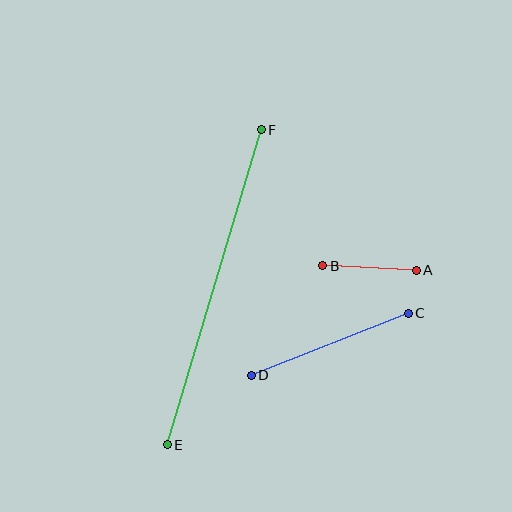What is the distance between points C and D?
The distance is approximately 169 pixels.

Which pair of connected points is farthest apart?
Points E and F are farthest apart.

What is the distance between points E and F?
The distance is approximately 329 pixels.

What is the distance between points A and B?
The distance is approximately 93 pixels.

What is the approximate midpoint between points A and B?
The midpoint is at approximately (370, 268) pixels.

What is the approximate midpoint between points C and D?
The midpoint is at approximately (330, 344) pixels.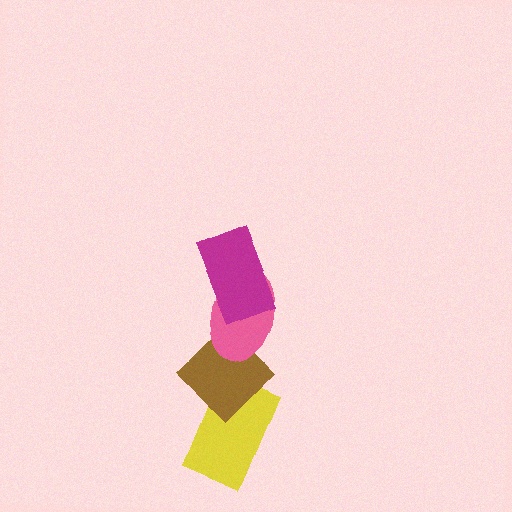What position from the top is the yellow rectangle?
The yellow rectangle is 4th from the top.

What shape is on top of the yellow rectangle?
The brown diamond is on top of the yellow rectangle.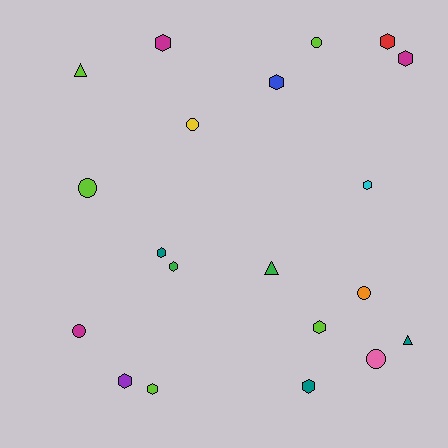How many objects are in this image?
There are 20 objects.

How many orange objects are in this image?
There is 1 orange object.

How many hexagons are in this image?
There are 11 hexagons.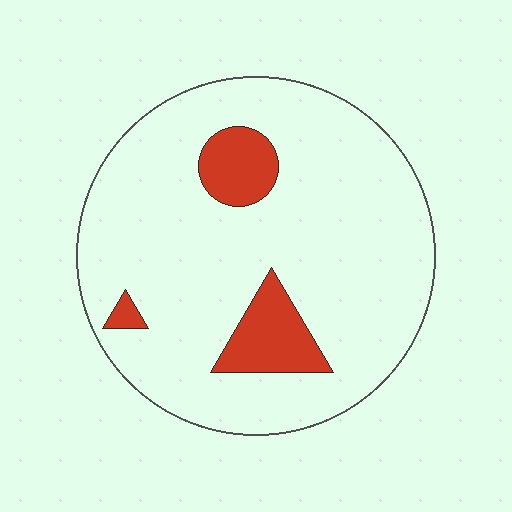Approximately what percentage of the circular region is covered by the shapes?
Approximately 15%.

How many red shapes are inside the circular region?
3.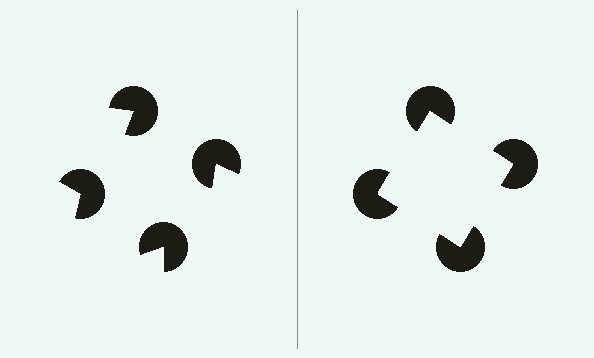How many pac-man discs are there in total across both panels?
8 — 4 on each side.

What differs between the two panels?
The pac-man discs are positioned identically on both sides; only the wedge orientations differ. On the right they align to a square; on the left they are misaligned.